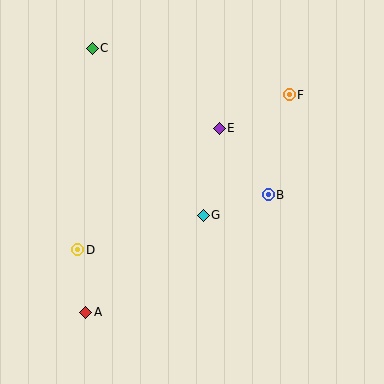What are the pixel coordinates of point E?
Point E is at (219, 128).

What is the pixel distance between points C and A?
The distance between C and A is 264 pixels.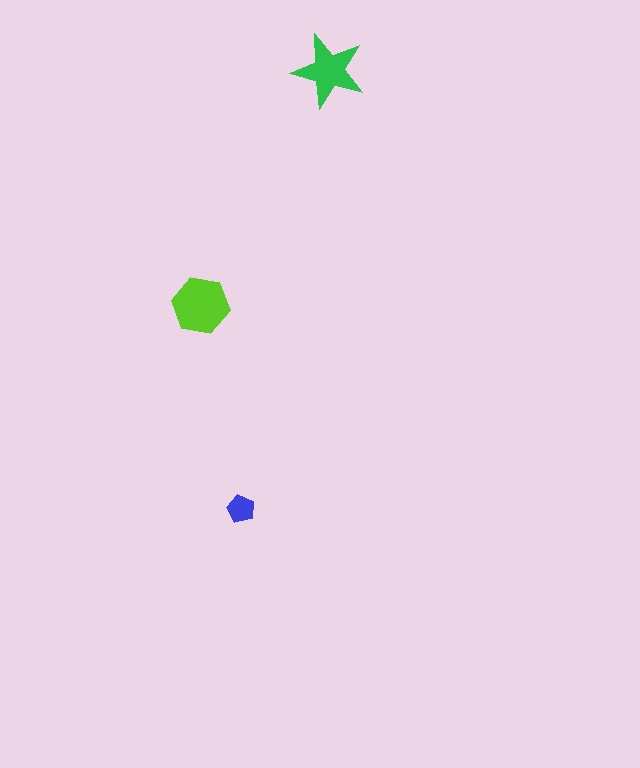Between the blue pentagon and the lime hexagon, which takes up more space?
The lime hexagon.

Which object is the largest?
The lime hexagon.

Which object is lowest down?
The blue pentagon is bottommost.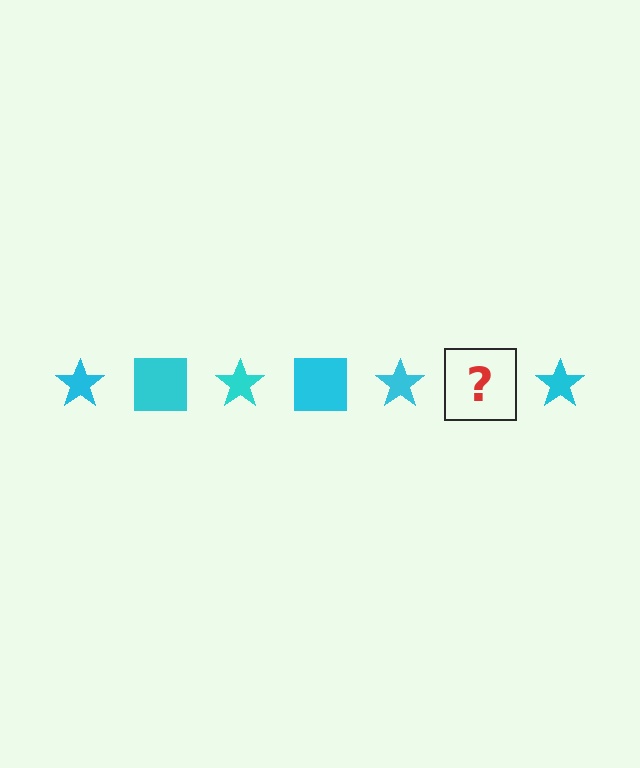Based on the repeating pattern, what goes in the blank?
The blank should be a cyan square.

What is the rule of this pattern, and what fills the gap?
The rule is that the pattern cycles through star, square shapes in cyan. The gap should be filled with a cyan square.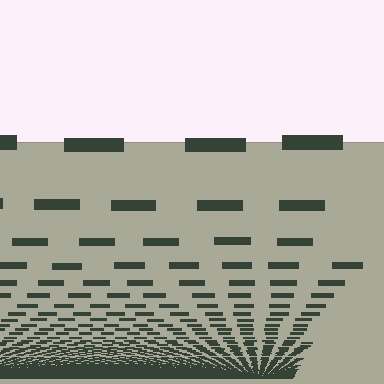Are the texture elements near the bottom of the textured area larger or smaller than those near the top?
Smaller. The gradient is inverted — elements near the bottom are smaller and denser.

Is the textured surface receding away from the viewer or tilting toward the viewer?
The surface appears to tilt toward the viewer. Texture elements get larger and sparser toward the top.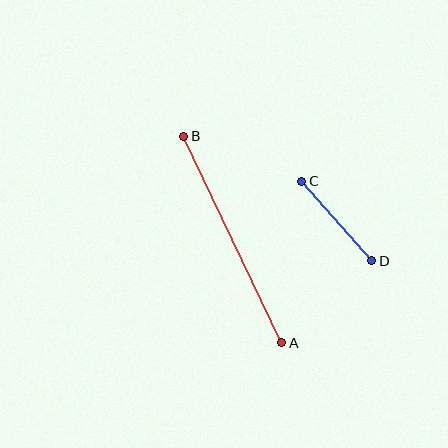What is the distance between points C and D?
The distance is approximately 106 pixels.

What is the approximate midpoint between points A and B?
The midpoint is at approximately (233, 240) pixels.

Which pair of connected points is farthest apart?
Points A and B are farthest apart.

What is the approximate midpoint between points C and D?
The midpoint is at approximately (337, 221) pixels.